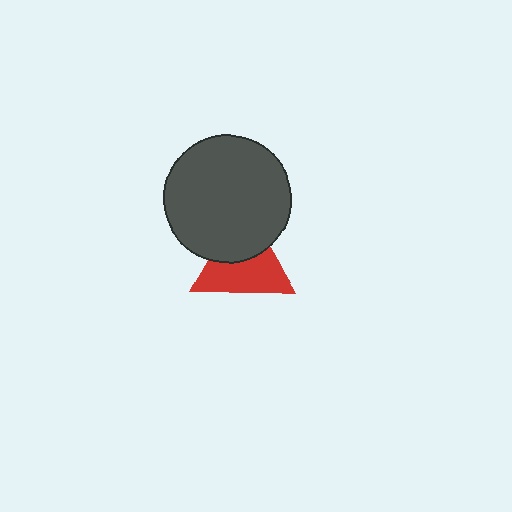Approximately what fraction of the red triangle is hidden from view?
Roughly 40% of the red triangle is hidden behind the dark gray circle.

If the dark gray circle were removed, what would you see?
You would see the complete red triangle.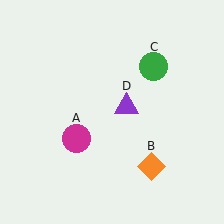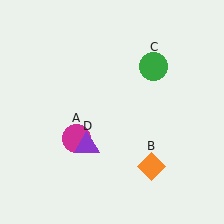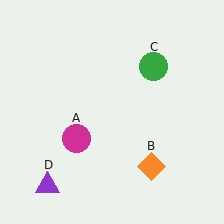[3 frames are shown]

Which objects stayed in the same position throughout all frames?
Magenta circle (object A) and orange diamond (object B) and green circle (object C) remained stationary.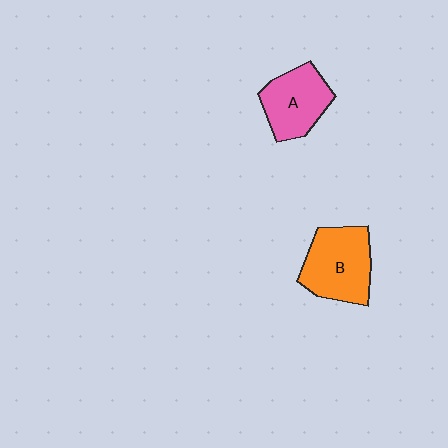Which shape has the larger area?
Shape B (orange).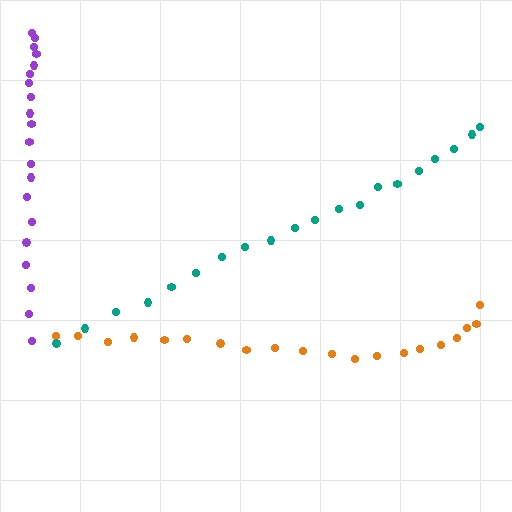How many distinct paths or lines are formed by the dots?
There are 3 distinct paths.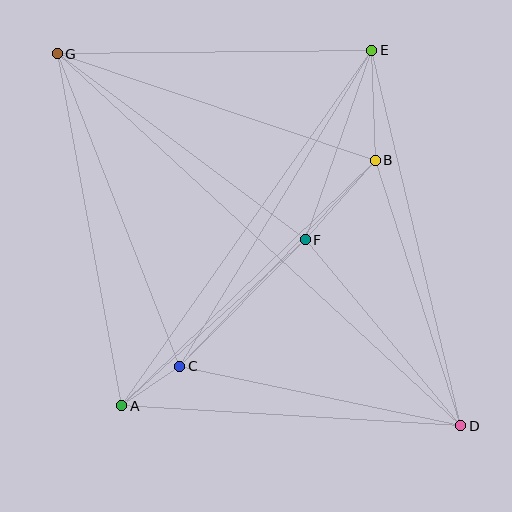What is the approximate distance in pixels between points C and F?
The distance between C and F is approximately 178 pixels.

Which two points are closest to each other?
Points A and C are closest to each other.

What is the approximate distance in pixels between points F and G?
The distance between F and G is approximately 310 pixels.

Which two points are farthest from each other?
Points D and G are farthest from each other.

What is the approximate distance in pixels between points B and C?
The distance between B and C is approximately 284 pixels.